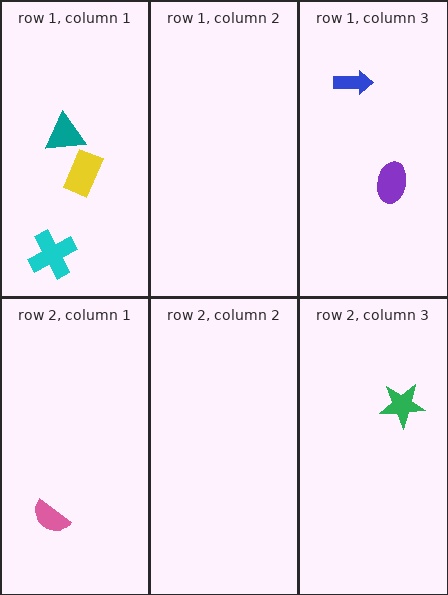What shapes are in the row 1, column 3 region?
The purple ellipse, the blue arrow.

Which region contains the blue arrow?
The row 1, column 3 region.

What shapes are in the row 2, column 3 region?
The green star.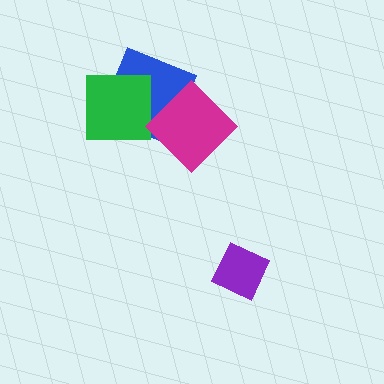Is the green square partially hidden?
No, no other shape covers it.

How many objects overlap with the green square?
1 object overlaps with the green square.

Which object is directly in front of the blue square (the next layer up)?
The green square is directly in front of the blue square.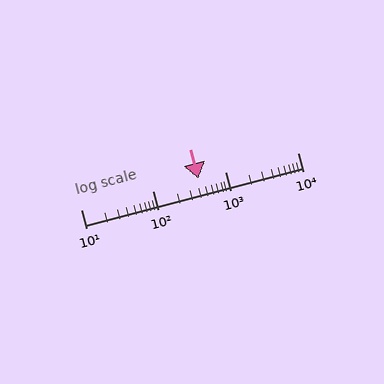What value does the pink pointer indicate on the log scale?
The pointer indicates approximately 420.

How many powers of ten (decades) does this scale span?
The scale spans 3 decades, from 10 to 10000.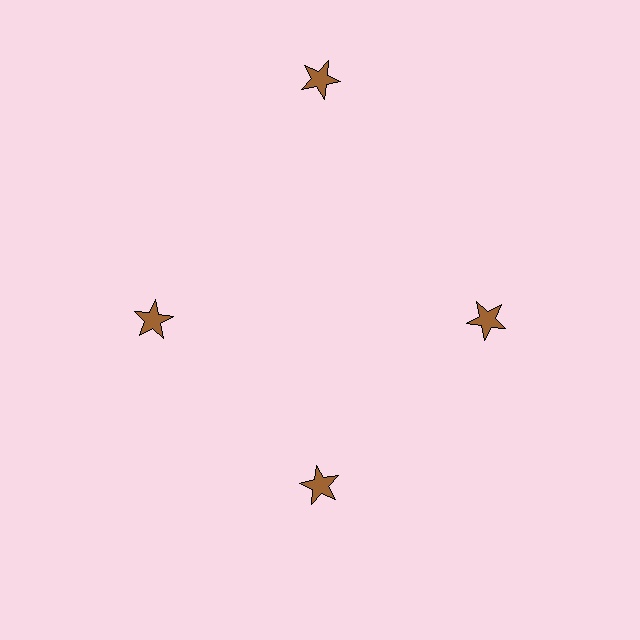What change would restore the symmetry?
The symmetry would be restored by moving it inward, back onto the ring so that all 4 stars sit at equal angles and equal distance from the center.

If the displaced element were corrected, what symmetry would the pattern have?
It would have 4-fold rotational symmetry — the pattern would map onto itself every 90 degrees.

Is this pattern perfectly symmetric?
No. The 4 brown stars are arranged in a ring, but one element near the 12 o'clock position is pushed outward from the center, breaking the 4-fold rotational symmetry.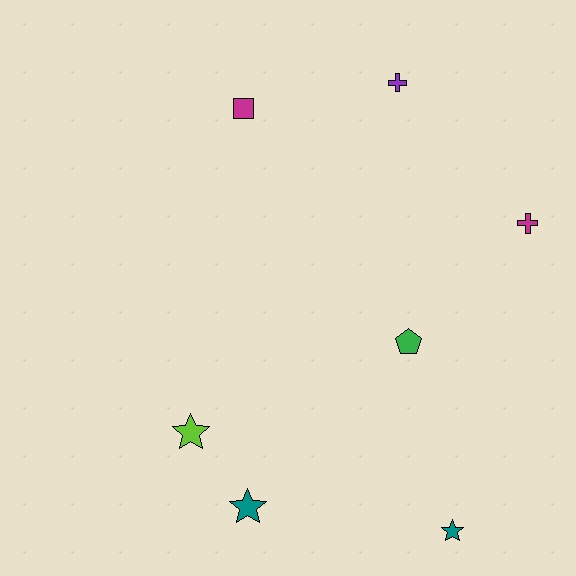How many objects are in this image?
There are 7 objects.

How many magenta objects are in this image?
There are 2 magenta objects.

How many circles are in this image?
There are no circles.